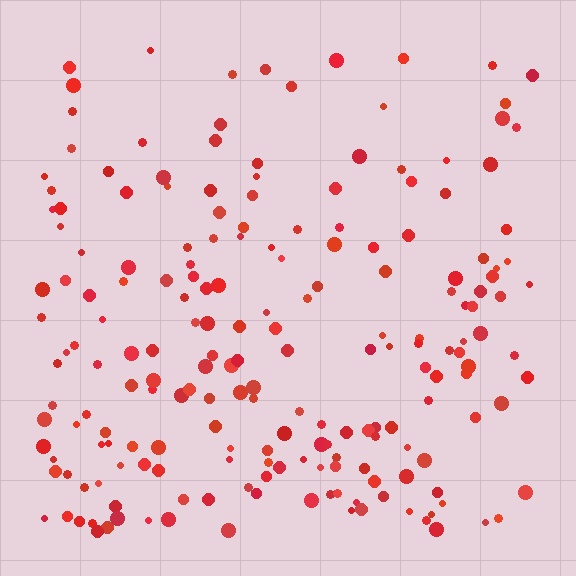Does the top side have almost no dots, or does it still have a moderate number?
Still a moderate number, just noticeably fewer than the bottom.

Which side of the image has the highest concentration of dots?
The bottom.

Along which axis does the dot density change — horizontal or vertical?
Vertical.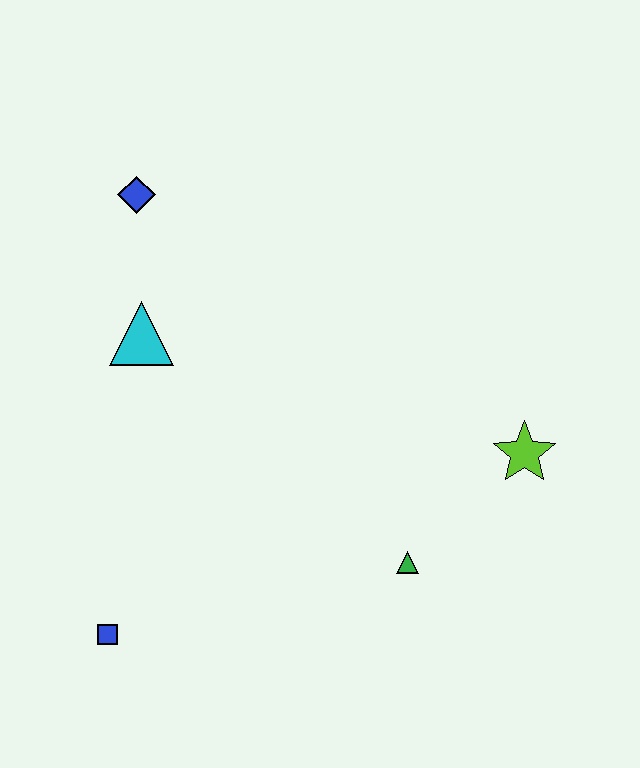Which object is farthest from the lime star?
The blue diamond is farthest from the lime star.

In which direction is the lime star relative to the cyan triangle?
The lime star is to the right of the cyan triangle.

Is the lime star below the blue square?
No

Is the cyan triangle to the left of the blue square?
No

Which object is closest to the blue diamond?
The cyan triangle is closest to the blue diamond.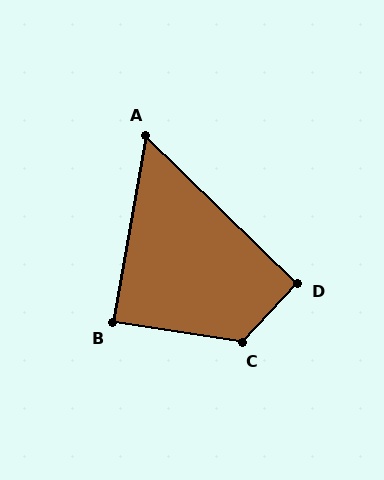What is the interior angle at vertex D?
Approximately 91 degrees (approximately right).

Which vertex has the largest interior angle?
C, at approximately 124 degrees.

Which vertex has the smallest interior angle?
A, at approximately 56 degrees.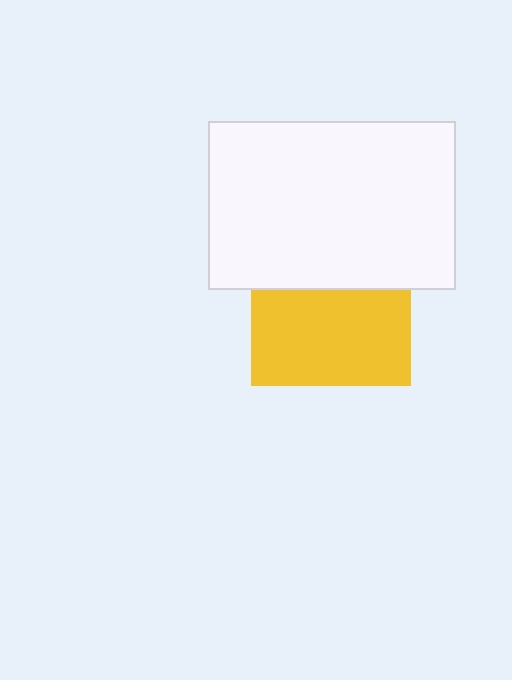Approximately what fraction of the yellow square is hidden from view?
Roughly 40% of the yellow square is hidden behind the white rectangle.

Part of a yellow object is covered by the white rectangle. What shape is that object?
It is a square.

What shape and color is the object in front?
The object in front is a white rectangle.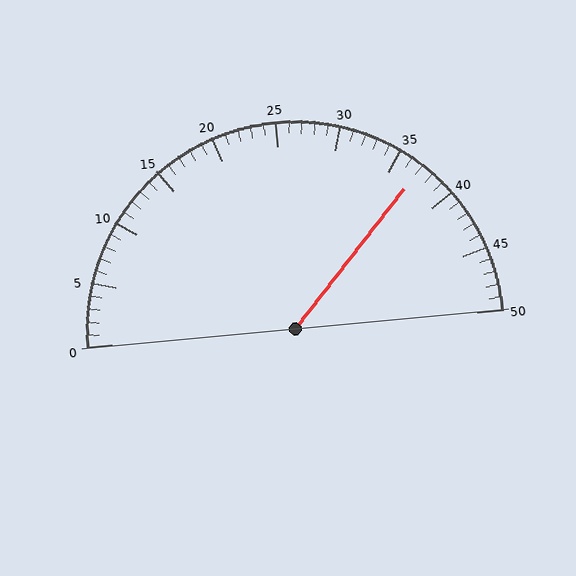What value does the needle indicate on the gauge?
The needle indicates approximately 37.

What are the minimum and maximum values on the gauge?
The gauge ranges from 0 to 50.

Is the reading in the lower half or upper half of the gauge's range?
The reading is in the upper half of the range (0 to 50).